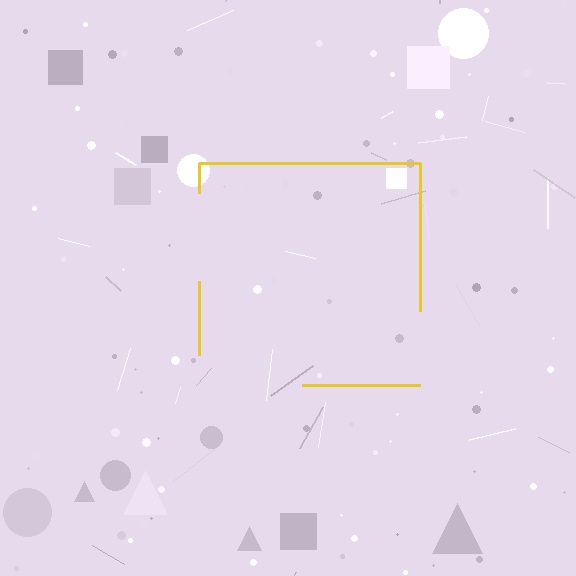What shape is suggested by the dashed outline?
The dashed outline suggests a square.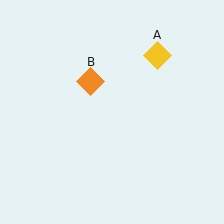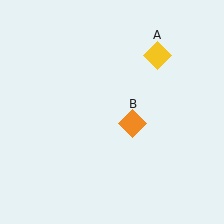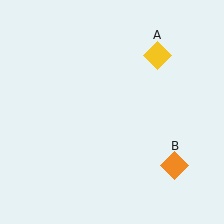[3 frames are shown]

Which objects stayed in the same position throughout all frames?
Yellow diamond (object A) remained stationary.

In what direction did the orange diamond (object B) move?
The orange diamond (object B) moved down and to the right.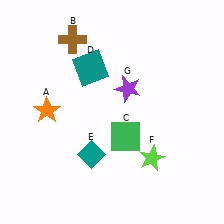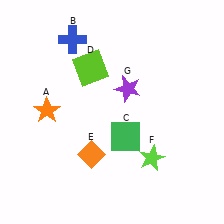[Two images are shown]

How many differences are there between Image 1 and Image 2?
There are 3 differences between the two images.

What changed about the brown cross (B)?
In Image 1, B is brown. In Image 2, it changed to blue.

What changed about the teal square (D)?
In Image 1, D is teal. In Image 2, it changed to lime.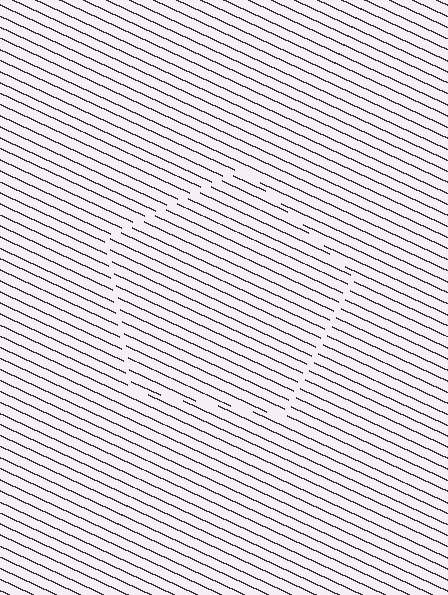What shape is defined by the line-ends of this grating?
An illusory pentagon. The interior of the shape contains the same grating, shifted by half a period — the contour is defined by the phase discontinuity where line-ends from the inner and outer gratings abut.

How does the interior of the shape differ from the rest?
The interior of the shape contains the same grating, shifted by half a period — the contour is defined by the phase discontinuity where line-ends from the inner and outer gratings abut.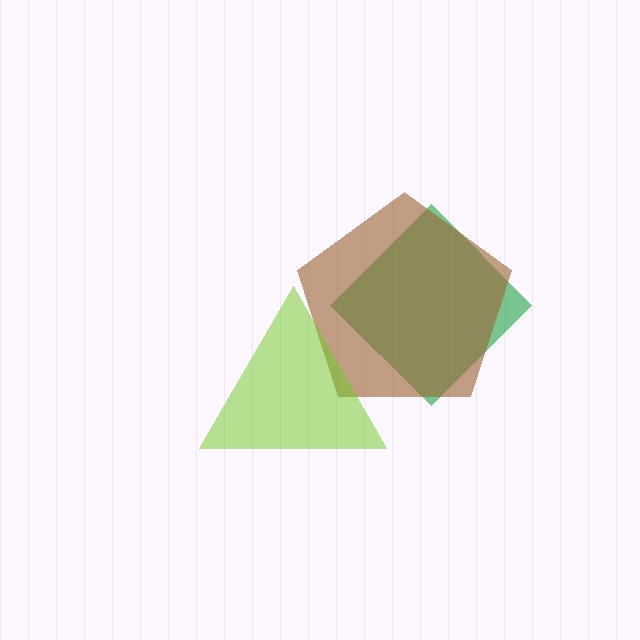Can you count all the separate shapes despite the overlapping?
Yes, there are 3 separate shapes.